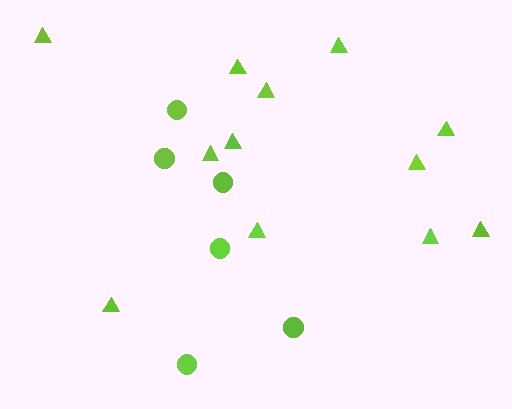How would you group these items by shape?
There are 2 groups: one group of circles (6) and one group of triangles (12).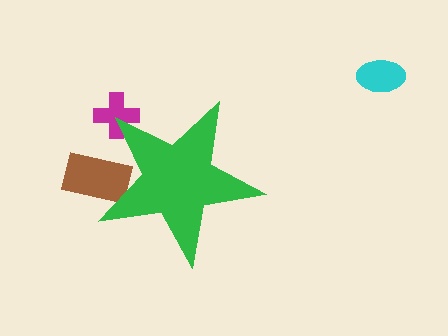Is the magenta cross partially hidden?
Yes, the magenta cross is partially hidden behind the green star.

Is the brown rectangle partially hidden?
Yes, the brown rectangle is partially hidden behind the green star.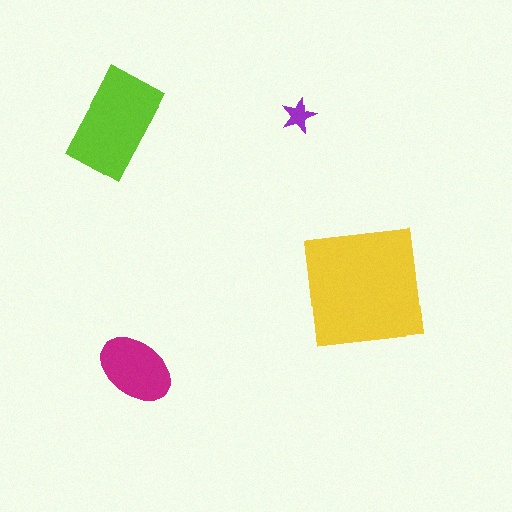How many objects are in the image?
There are 4 objects in the image.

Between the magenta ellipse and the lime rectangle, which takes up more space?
The lime rectangle.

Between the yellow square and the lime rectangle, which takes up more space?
The yellow square.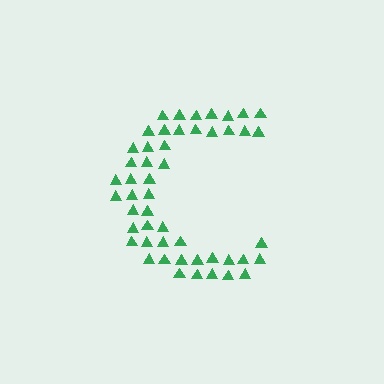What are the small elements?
The small elements are triangles.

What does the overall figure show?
The overall figure shows the letter C.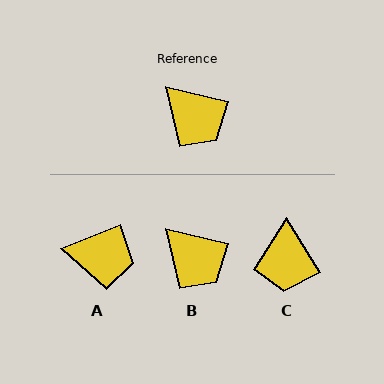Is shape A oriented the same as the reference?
No, it is off by about 35 degrees.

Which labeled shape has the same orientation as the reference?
B.